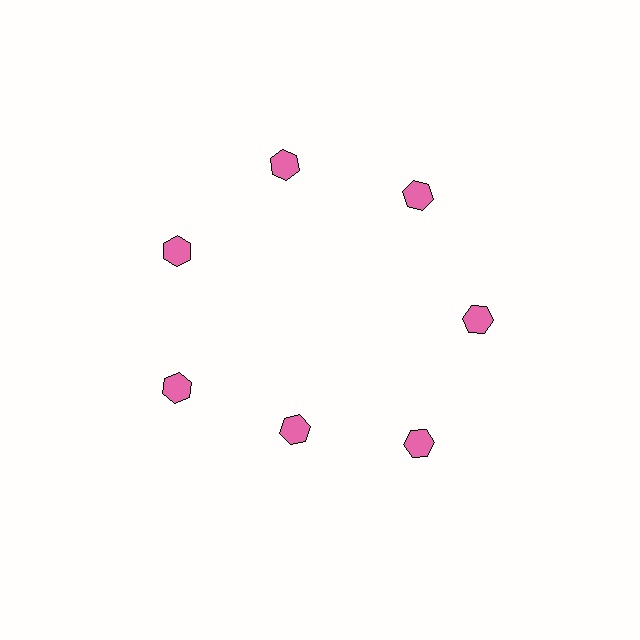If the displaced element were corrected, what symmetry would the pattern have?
It would have 7-fold rotational symmetry — the pattern would map onto itself every 51 degrees.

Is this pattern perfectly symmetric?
No. The 7 pink hexagons are arranged in a ring, but one element near the 6 o'clock position is pulled inward toward the center, breaking the 7-fold rotational symmetry.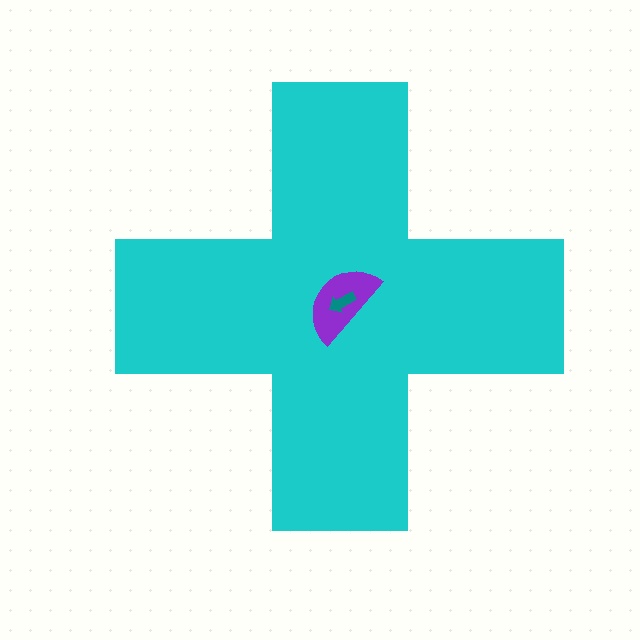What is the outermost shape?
The cyan cross.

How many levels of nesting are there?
3.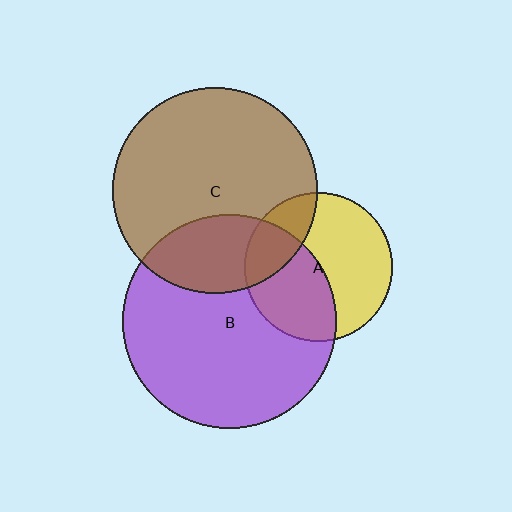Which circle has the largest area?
Circle B (purple).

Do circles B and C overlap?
Yes.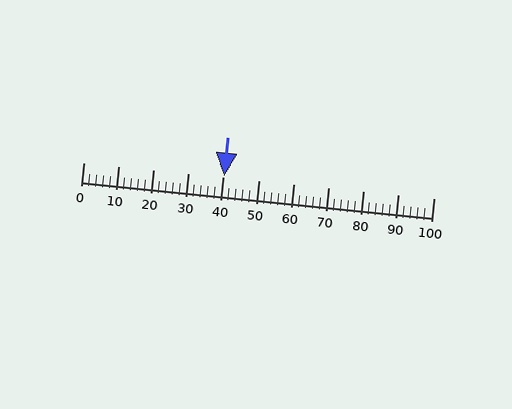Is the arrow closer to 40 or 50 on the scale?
The arrow is closer to 40.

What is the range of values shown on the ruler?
The ruler shows values from 0 to 100.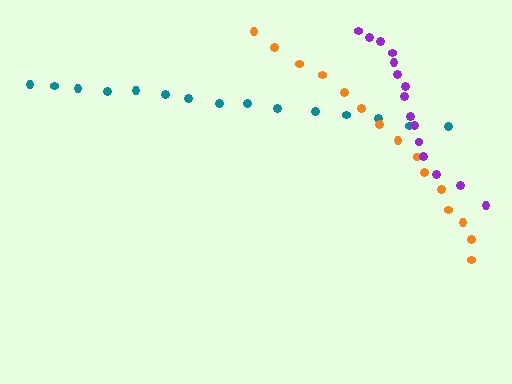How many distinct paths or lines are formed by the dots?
There are 3 distinct paths.